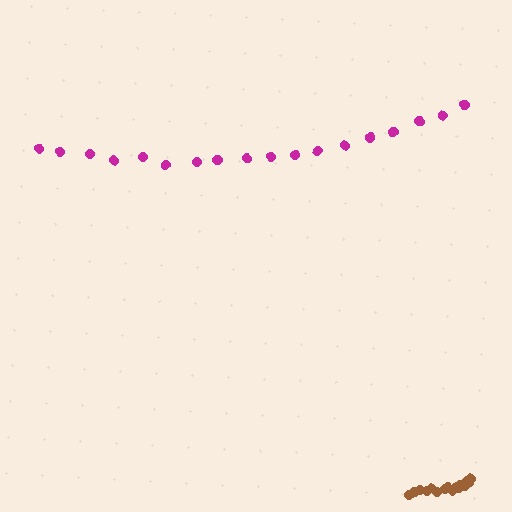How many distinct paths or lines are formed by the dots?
There are 2 distinct paths.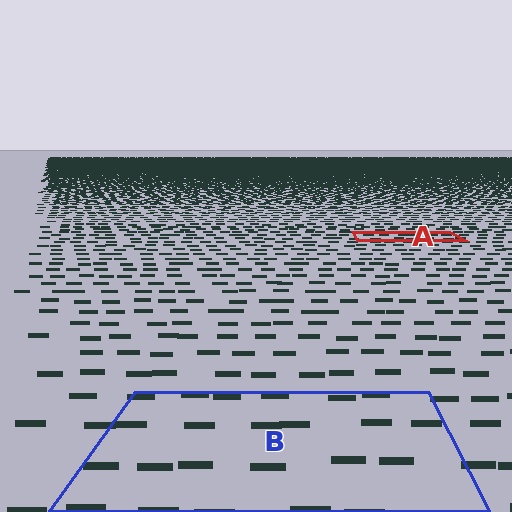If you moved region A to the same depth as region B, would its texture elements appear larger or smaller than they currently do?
They would appear larger. At a closer depth, the same texture elements are projected at a bigger on-screen size.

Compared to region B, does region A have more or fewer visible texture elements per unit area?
Region A has more texture elements per unit area — they are packed more densely because it is farther away.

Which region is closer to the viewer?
Region B is closer. The texture elements there are larger and more spread out.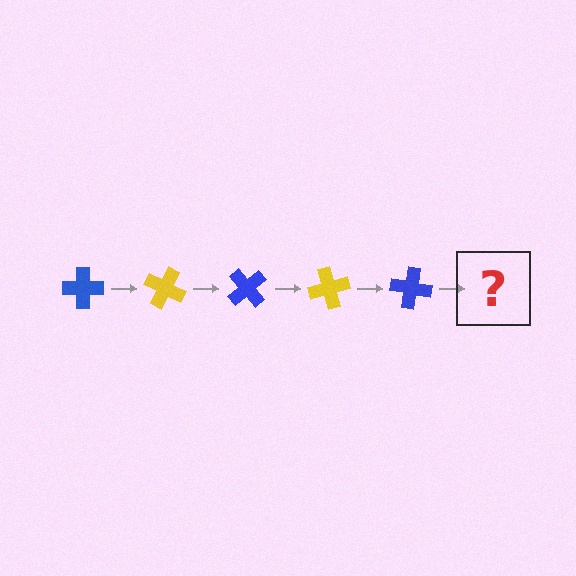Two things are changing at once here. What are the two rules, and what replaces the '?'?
The two rules are that it rotates 25 degrees each step and the color cycles through blue and yellow. The '?' should be a yellow cross, rotated 125 degrees from the start.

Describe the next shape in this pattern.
It should be a yellow cross, rotated 125 degrees from the start.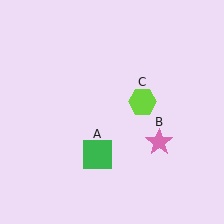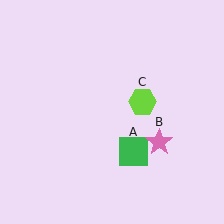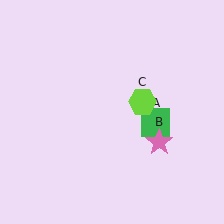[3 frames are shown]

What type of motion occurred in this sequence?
The green square (object A) rotated counterclockwise around the center of the scene.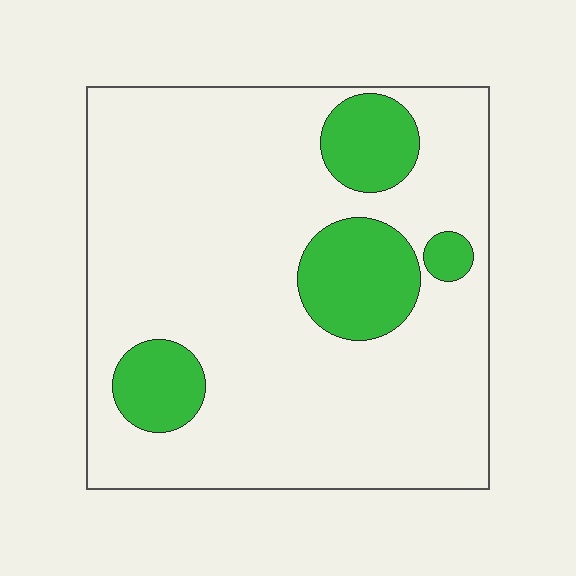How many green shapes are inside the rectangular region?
4.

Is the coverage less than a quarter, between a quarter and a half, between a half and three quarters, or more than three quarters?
Less than a quarter.